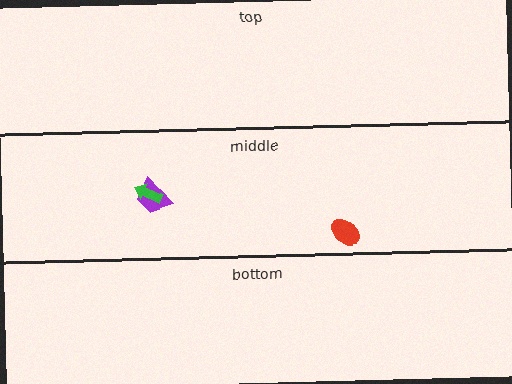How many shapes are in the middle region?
3.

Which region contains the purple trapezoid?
The middle region.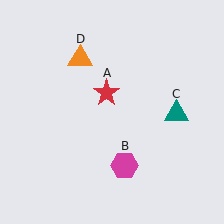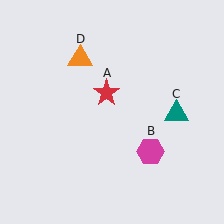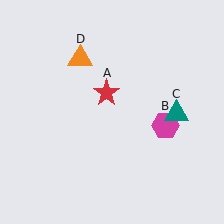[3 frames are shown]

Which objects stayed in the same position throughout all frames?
Red star (object A) and teal triangle (object C) and orange triangle (object D) remained stationary.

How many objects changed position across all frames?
1 object changed position: magenta hexagon (object B).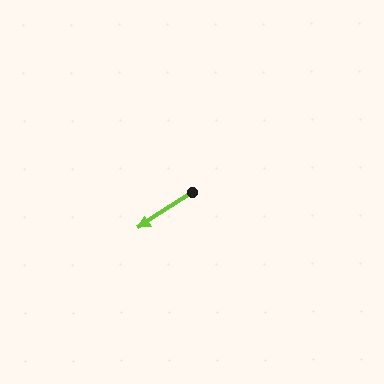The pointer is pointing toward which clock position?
Roughly 8 o'clock.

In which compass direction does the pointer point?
Southwest.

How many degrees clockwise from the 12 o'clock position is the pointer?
Approximately 236 degrees.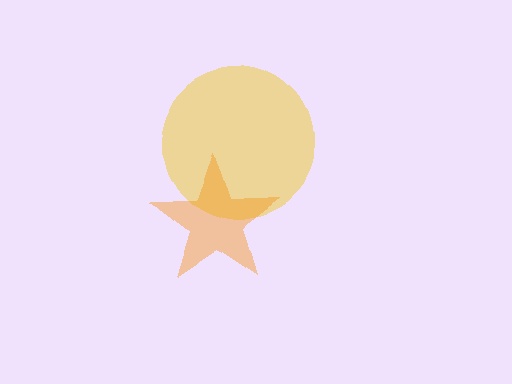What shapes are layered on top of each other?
The layered shapes are: a yellow circle, an orange star.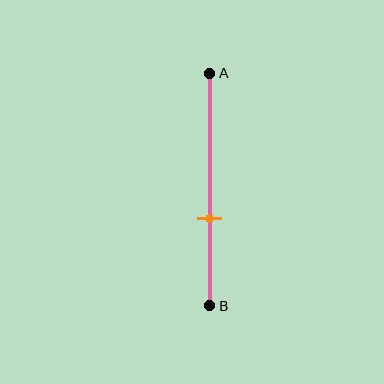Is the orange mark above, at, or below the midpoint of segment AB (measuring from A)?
The orange mark is below the midpoint of segment AB.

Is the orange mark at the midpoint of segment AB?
No, the mark is at about 65% from A, not at the 50% midpoint.